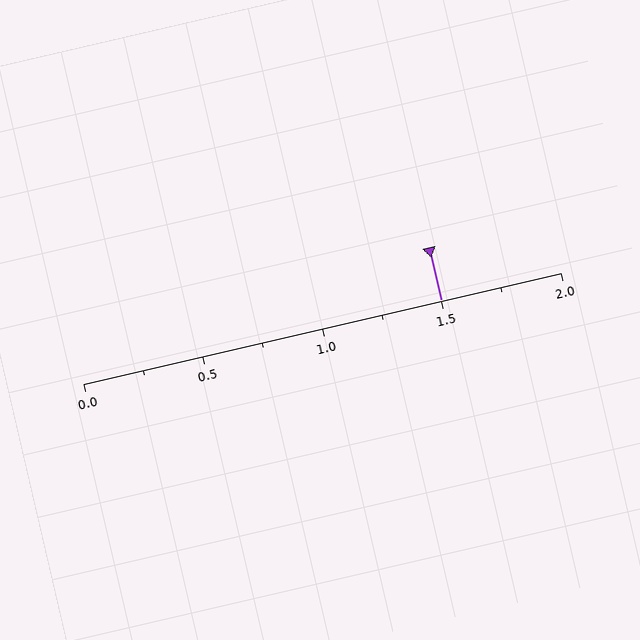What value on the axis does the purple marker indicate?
The marker indicates approximately 1.5.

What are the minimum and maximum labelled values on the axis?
The axis runs from 0.0 to 2.0.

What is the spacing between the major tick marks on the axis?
The major ticks are spaced 0.5 apart.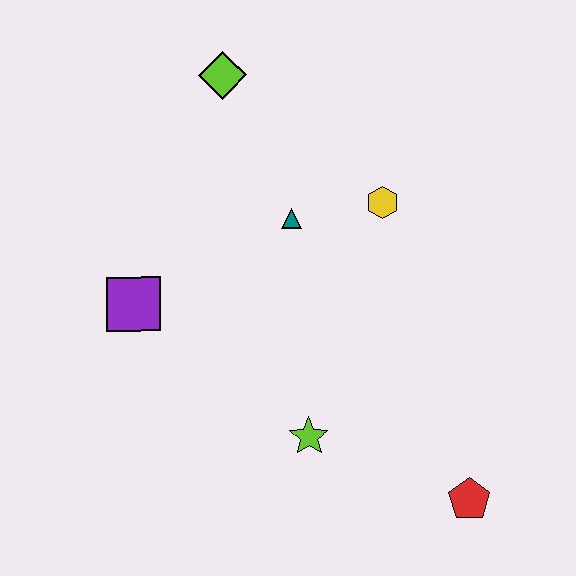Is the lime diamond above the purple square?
Yes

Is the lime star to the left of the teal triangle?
No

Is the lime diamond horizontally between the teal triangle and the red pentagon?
No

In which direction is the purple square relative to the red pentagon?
The purple square is to the left of the red pentagon.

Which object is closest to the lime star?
The red pentagon is closest to the lime star.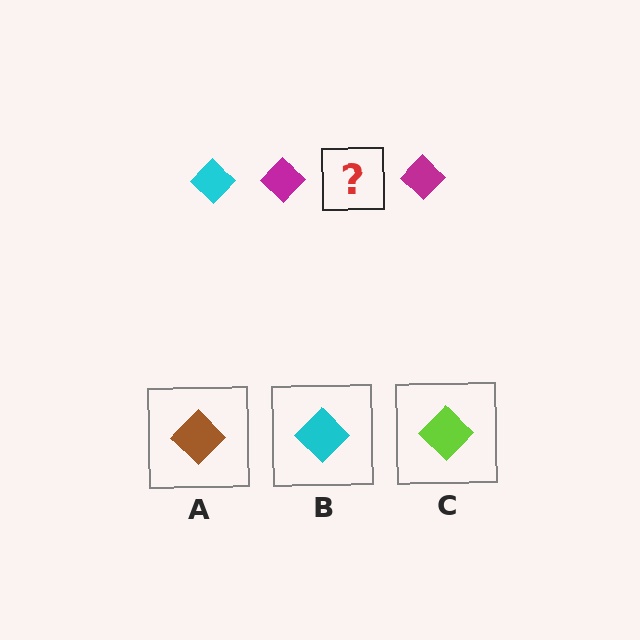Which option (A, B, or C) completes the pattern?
B.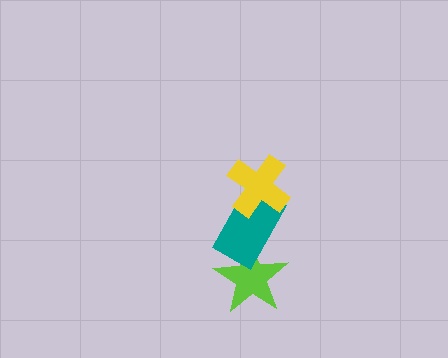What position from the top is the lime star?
The lime star is 3rd from the top.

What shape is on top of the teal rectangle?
The yellow cross is on top of the teal rectangle.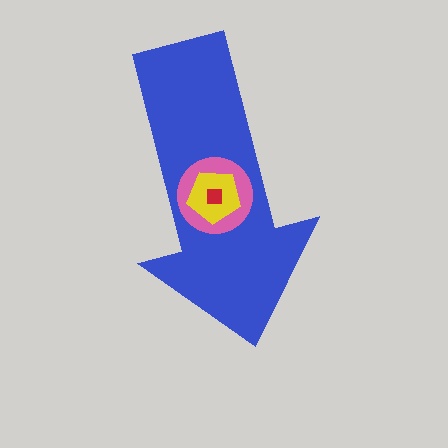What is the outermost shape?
The blue arrow.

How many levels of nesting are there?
4.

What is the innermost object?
The red square.